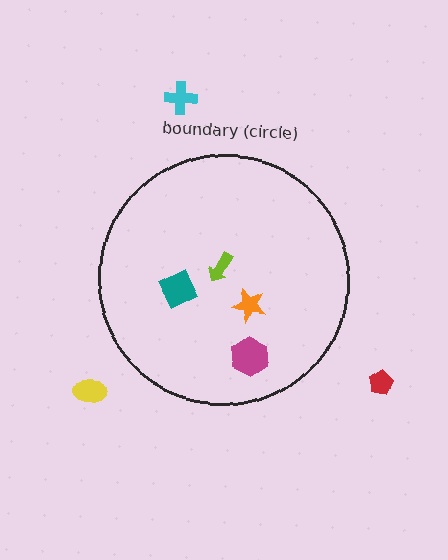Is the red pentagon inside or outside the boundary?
Outside.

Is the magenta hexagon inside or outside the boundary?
Inside.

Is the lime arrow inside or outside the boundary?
Inside.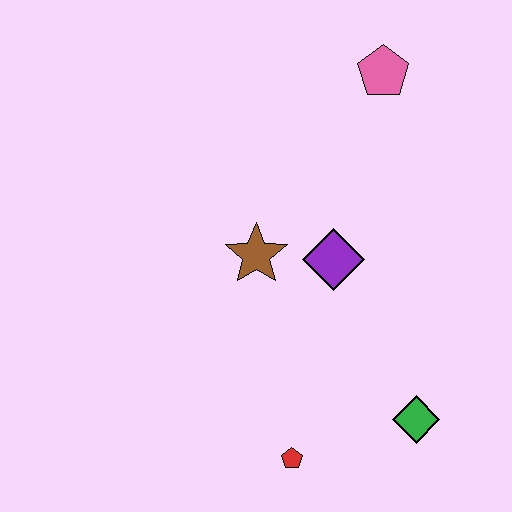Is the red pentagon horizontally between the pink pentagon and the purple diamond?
No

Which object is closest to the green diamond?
The red pentagon is closest to the green diamond.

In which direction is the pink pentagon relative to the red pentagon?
The pink pentagon is above the red pentagon.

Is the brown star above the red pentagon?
Yes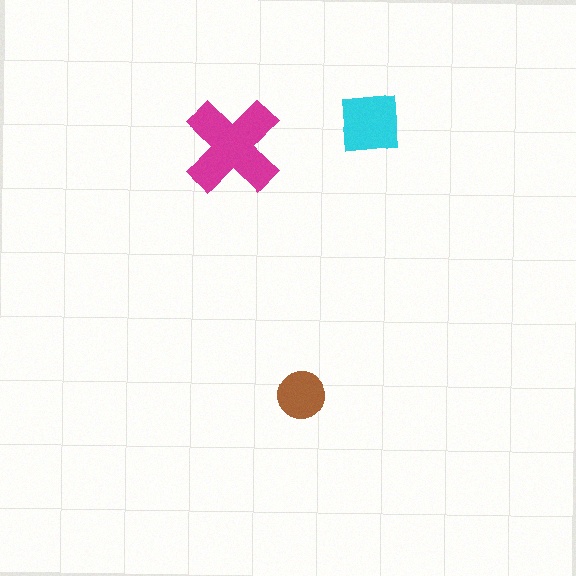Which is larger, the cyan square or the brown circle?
The cyan square.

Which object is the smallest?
The brown circle.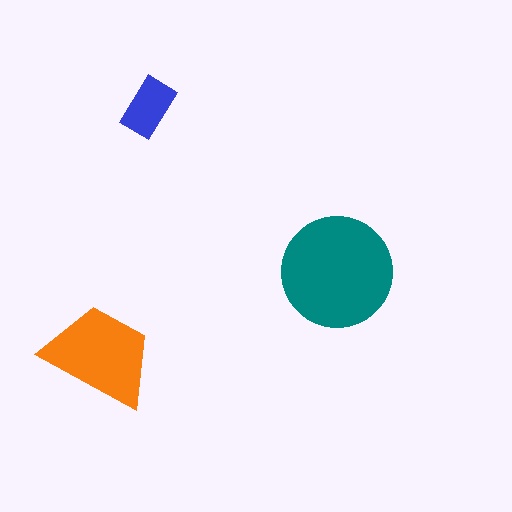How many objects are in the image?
There are 3 objects in the image.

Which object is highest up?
The blue rectangle is topmost.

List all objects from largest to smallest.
The teal circle, the orange trapezoid, the blue rectangle.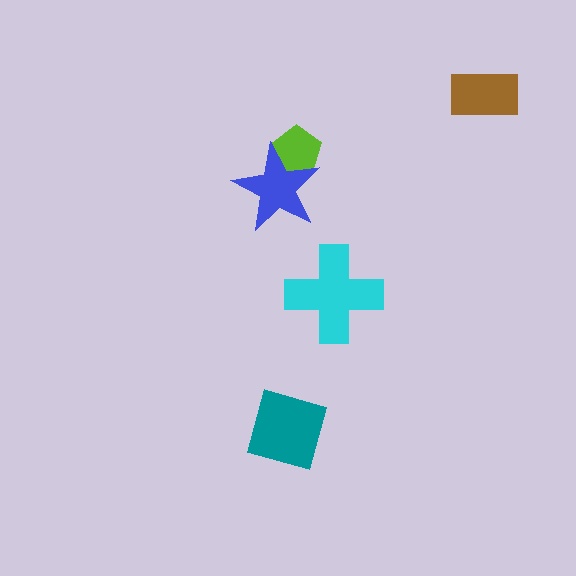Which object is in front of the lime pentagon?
The blue star is in front of the lime pentagon.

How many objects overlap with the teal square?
0 objects overlap with the teal square.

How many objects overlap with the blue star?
1 object overlaps with the blue star.